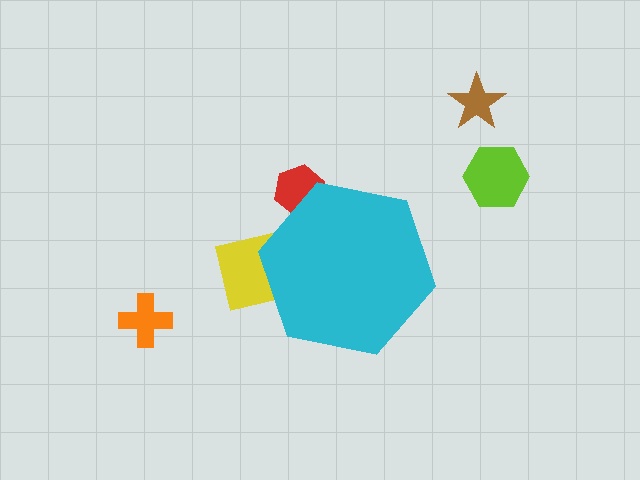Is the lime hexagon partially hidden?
No, the lime hexagon is fully visible.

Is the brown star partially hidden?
No, the brown star is fully visible.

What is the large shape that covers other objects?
A cyan hexagon.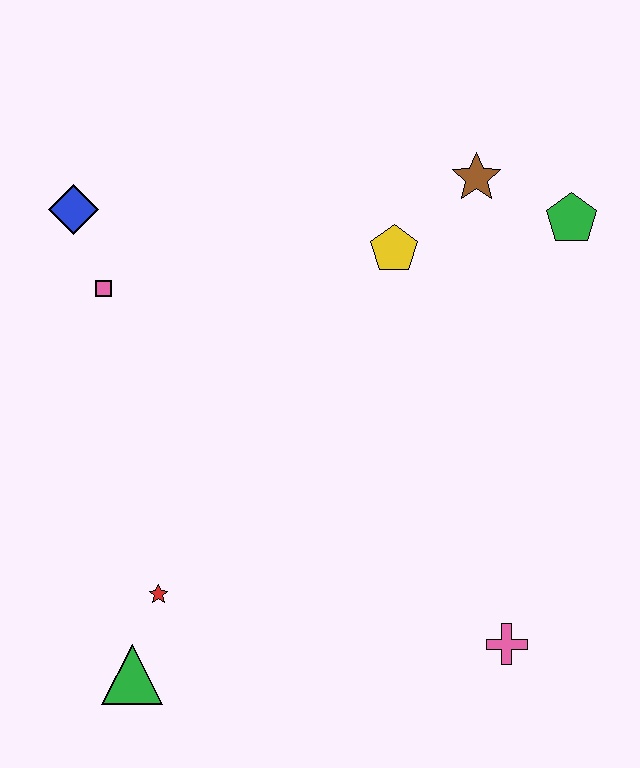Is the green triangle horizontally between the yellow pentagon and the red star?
No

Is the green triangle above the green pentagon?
No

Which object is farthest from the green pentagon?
The green triangle is farthest from the green pentagon.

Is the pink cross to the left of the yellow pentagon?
No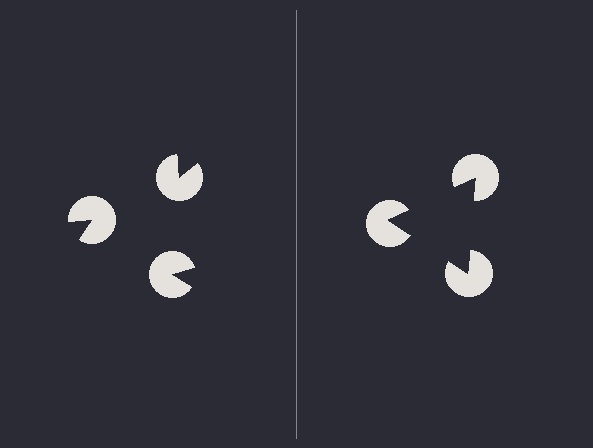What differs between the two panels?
The pac-man discs are positioned identically on both sides; only the wedge orientations differ. On the right they align to a triangle; on the left they are misaligned.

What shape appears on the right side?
An illusory triangle.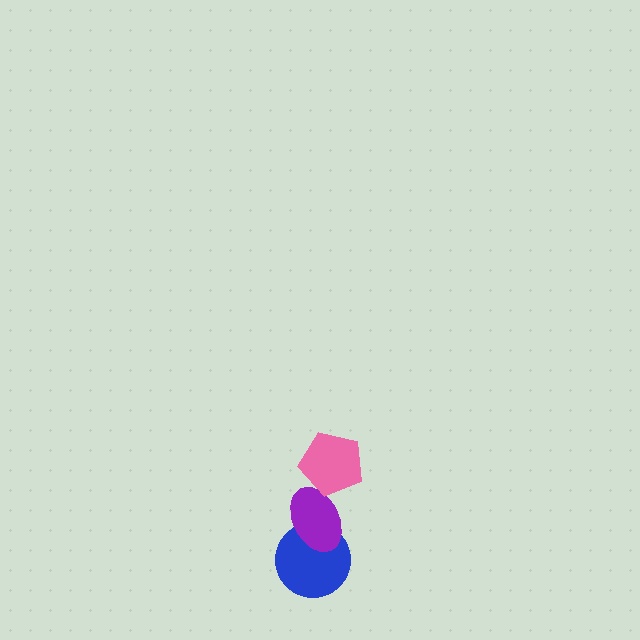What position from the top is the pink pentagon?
The pink pentagon is 1st from the top.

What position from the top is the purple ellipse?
The purple ellipse is 2nd from the top.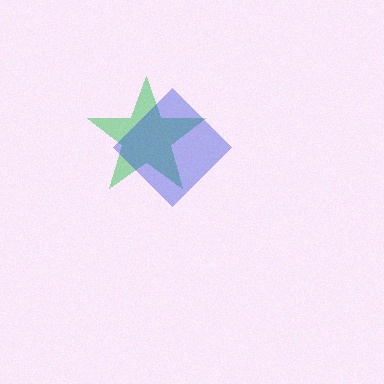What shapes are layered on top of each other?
The layered shapes are: a green star, a blue diamond.